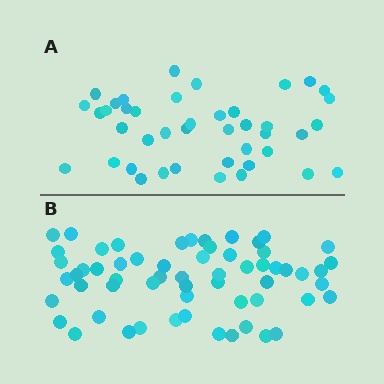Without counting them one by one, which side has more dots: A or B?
Region B (the bottom region) has more dots.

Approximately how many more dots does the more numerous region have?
Region B has approximately 20 more dots than region A.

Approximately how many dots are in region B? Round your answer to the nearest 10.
About 60 dots.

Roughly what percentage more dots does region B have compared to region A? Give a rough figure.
About 45% more.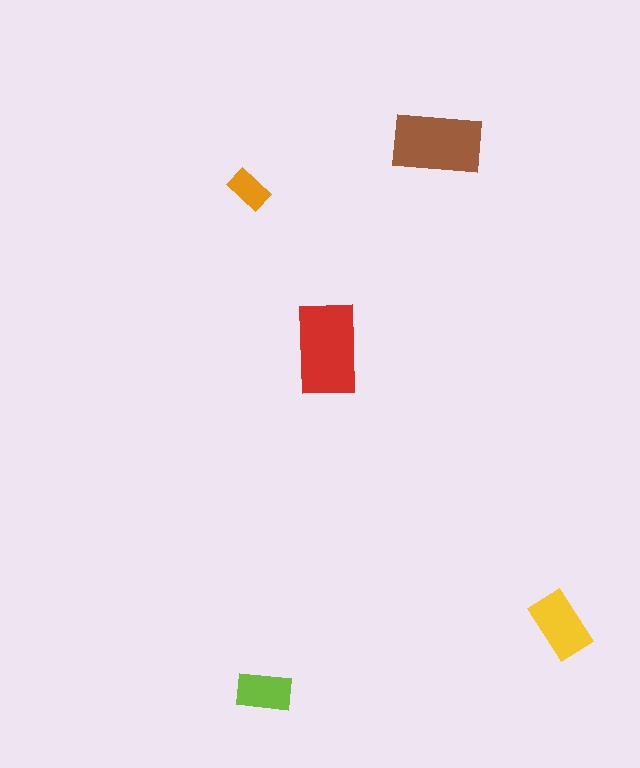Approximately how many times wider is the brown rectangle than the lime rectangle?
About 1.5 times wider.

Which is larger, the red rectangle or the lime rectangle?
The red one.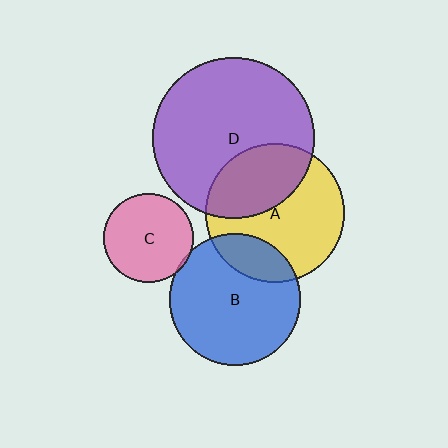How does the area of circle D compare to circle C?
Approximately 3.3 times.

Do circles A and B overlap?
Yes.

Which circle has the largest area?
Circle D (purple).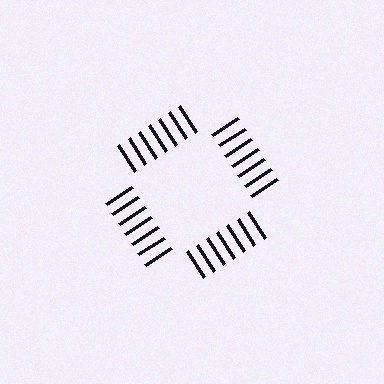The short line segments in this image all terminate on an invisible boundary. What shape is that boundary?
An illusory square — the line segments terminate on its edges but no continuous stroke is drawn.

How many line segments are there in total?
28 — 7 along each of the 4 edges.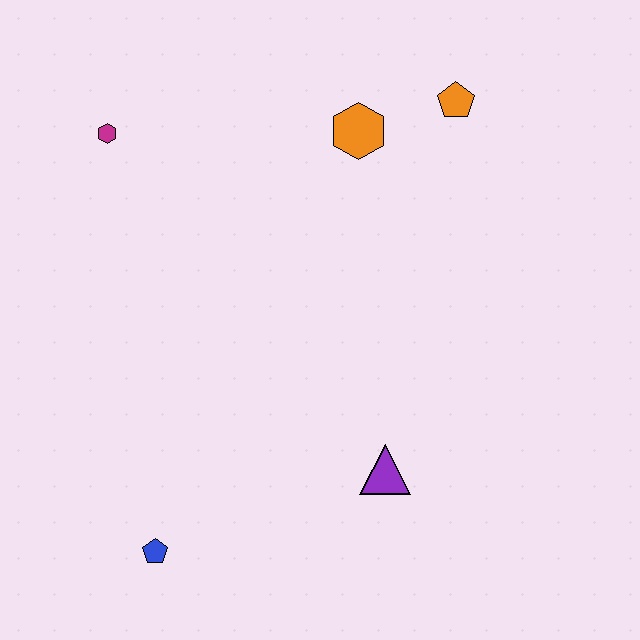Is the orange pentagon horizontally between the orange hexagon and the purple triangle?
No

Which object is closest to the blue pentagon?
The purple triangle is closest to the blue pentagon.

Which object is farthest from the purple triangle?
The magenta hexagon is farthest from the purple triangle.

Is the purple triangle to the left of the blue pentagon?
No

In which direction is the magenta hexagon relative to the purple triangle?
The magenta hexagon is above the purple triangle.